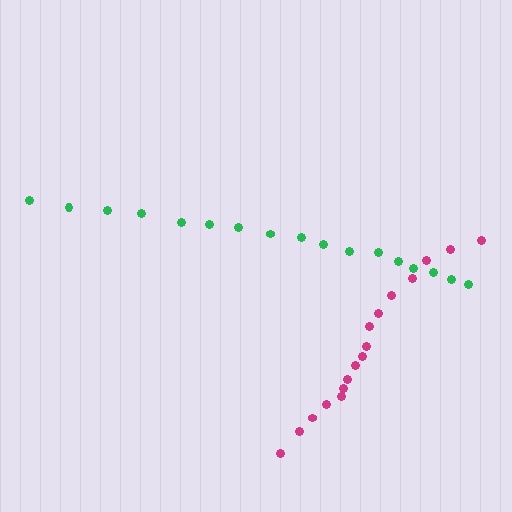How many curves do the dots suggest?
There are 2 distinct paths.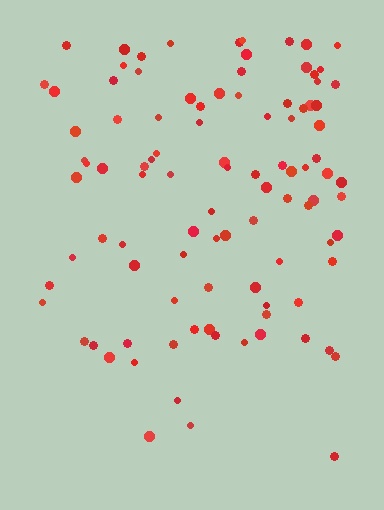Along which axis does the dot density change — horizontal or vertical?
Vertical.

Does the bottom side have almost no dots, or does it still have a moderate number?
Still a moderate number, just noticeably fewer than the top.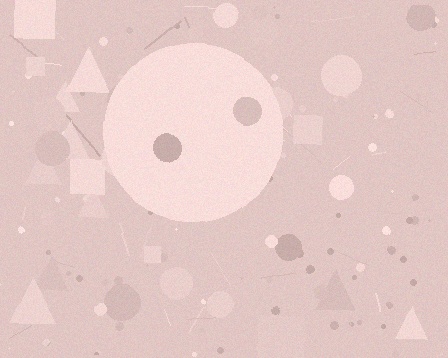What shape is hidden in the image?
A circle is hidden in the image.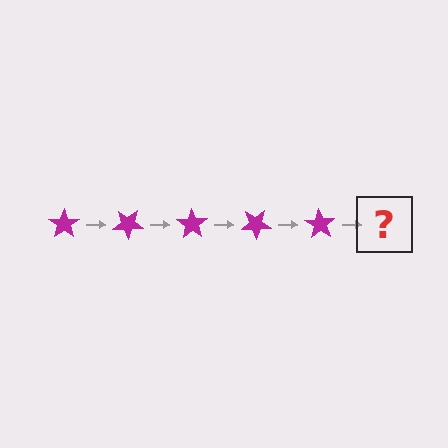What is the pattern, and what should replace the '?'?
The pattern is that the star rotates 35 degrees each step. The '?' should be a magenta star rotated 175 degrees.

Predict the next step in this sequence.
The next step is a magenta star rotated 175 degrees.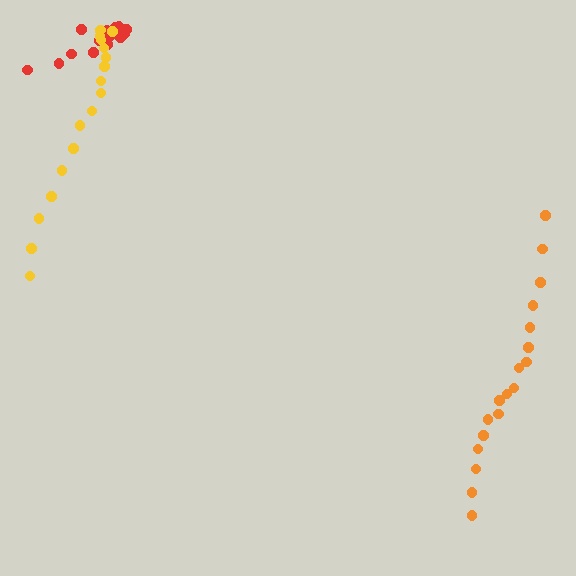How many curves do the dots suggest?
There are 3 distinct paths.